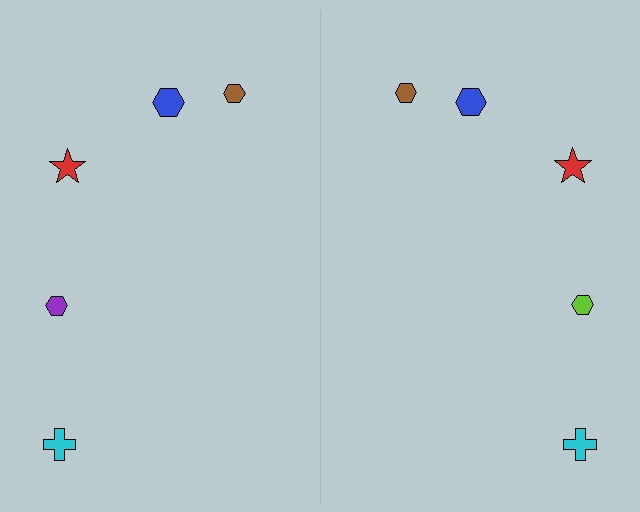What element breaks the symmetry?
The lime hexagon on the right side breaks the symmetry — its mirror counterpart is purple.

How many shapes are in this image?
There are 10 shapes in this image.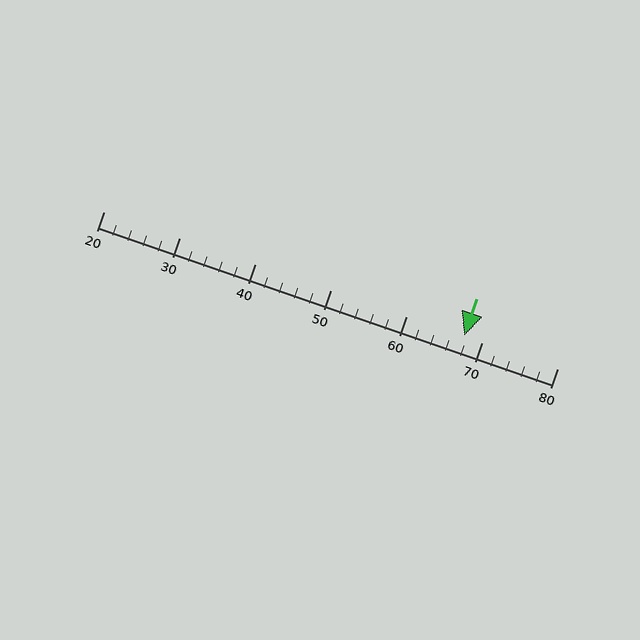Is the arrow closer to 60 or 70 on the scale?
The arrow is closer to 70.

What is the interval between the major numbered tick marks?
The major tick marks are spaced 10 units apart.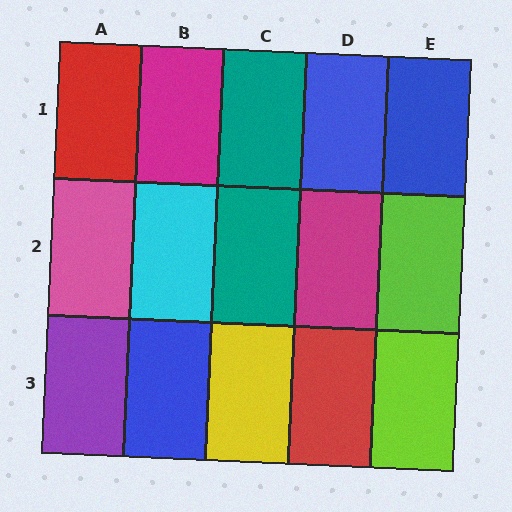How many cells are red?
2 cells are red.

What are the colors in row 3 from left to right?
Purple, blue, yellow, red, lime.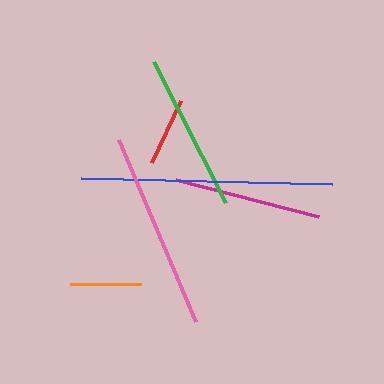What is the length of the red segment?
The red segment is approximately 68 pixels long.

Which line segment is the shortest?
The red line is the shortest at approximately 68 pixels.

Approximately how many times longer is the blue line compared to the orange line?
The blue line is approximately 3.5 times the length of the orange line.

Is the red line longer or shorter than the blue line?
The blue line is longer than the red line.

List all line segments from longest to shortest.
From longest to shortest: blue, pink, green, magenta, orange, red.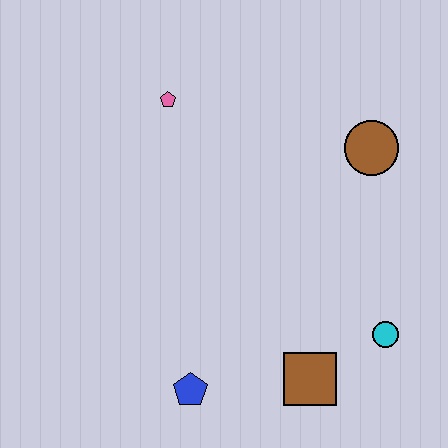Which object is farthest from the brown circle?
The blue pentagon is farthest from the brown circle.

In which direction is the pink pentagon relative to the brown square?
The pink pentagon is above the brown square.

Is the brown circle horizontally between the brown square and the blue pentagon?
No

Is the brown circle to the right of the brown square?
Yes